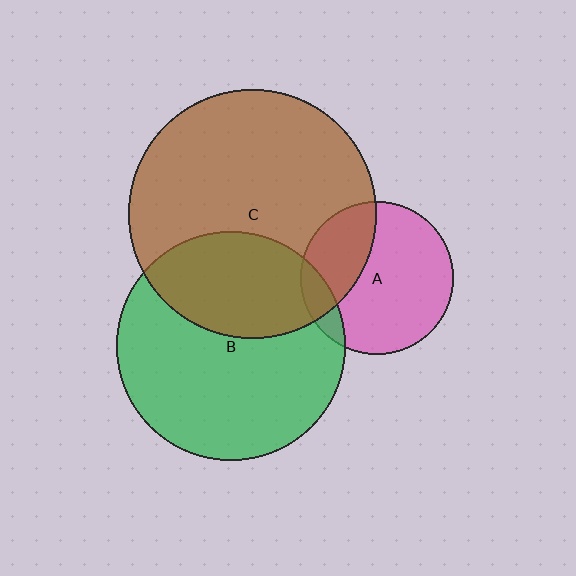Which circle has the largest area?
Circle C (brown).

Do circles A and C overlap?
Yes.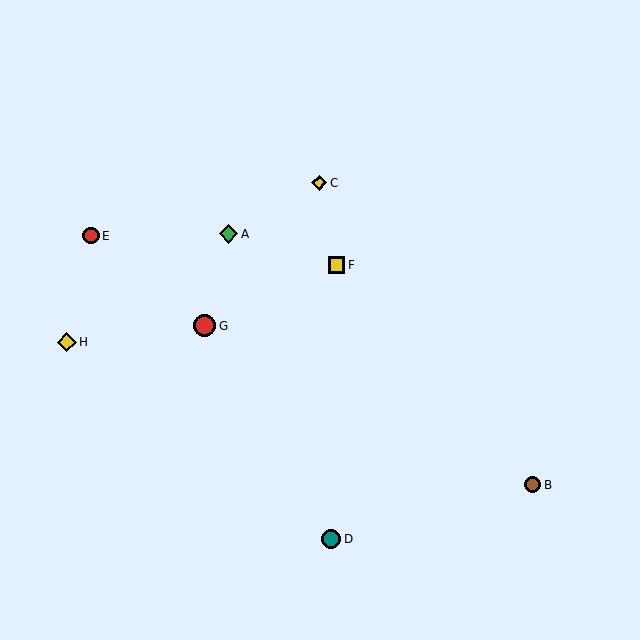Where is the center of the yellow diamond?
The center of the yellow diamond is at (67, 342).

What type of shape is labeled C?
Shape C is a yellow diamond.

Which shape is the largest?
The red circle (labeled G) is the largest.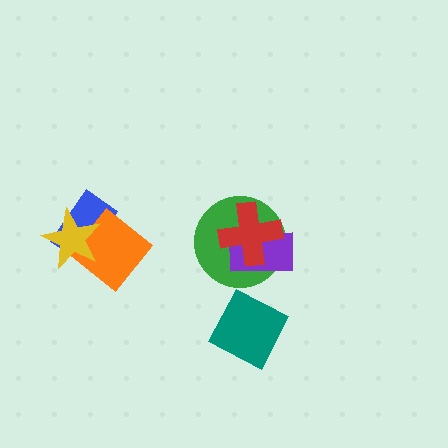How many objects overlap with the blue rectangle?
2 objects overlap with the blue rectangle.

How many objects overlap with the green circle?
2 objects overlap with the green circle.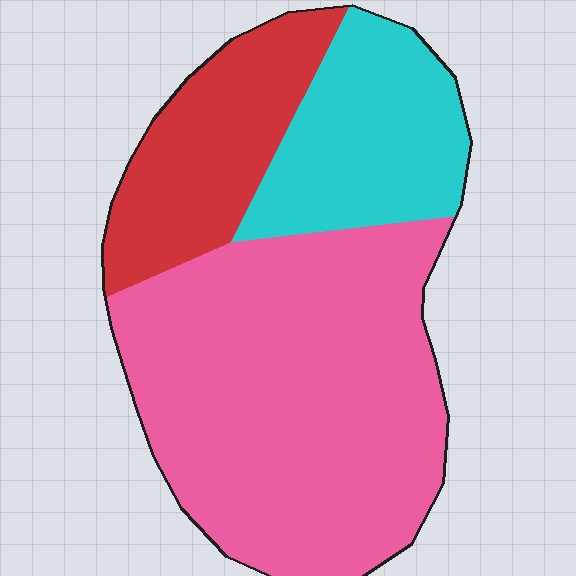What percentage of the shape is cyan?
Cyan takes up about one fifth (1/5) of the shape.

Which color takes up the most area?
Pink, at roughly 60%.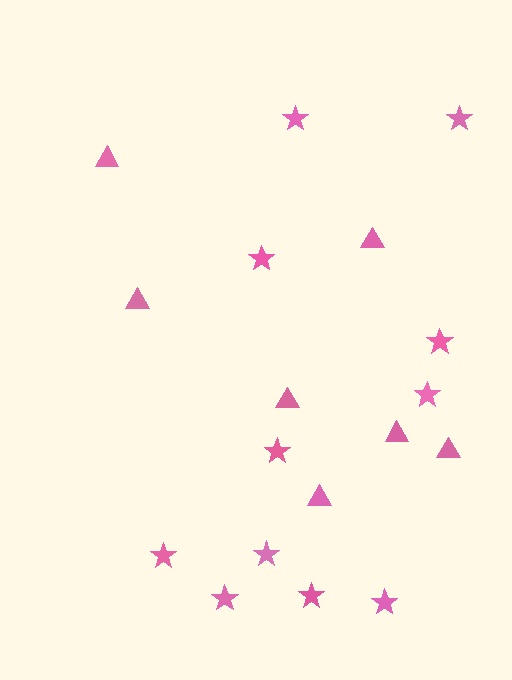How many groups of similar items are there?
There are 2 groups: one group of stars (11) and one group of triangles (7).